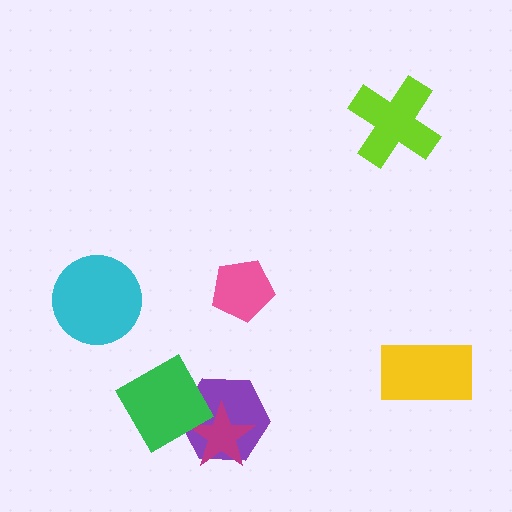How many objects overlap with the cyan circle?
0 objects overlap with the cyan circle.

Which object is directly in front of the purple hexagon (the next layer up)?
The magenta star is directly in front of the purple hexagon.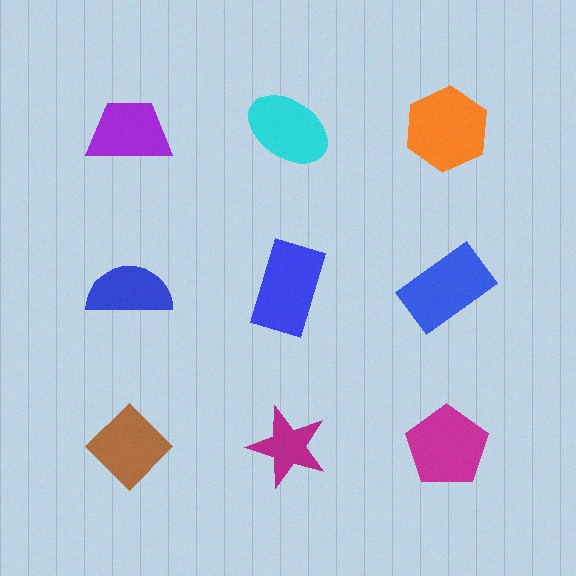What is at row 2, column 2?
A blue rectangle.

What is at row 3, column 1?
A brown diamond.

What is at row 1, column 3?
An orange hexagon.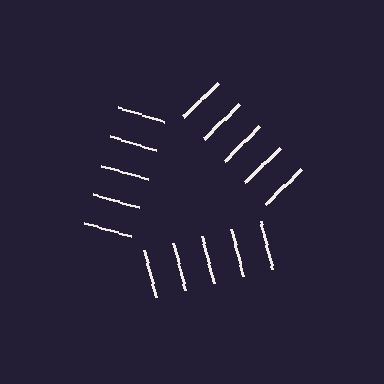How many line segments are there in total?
15 — 5 along each of the 3 edges.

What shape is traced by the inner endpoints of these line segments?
An illusory triangle — the line segments terminate on its edges but no continuous stroke is drawn.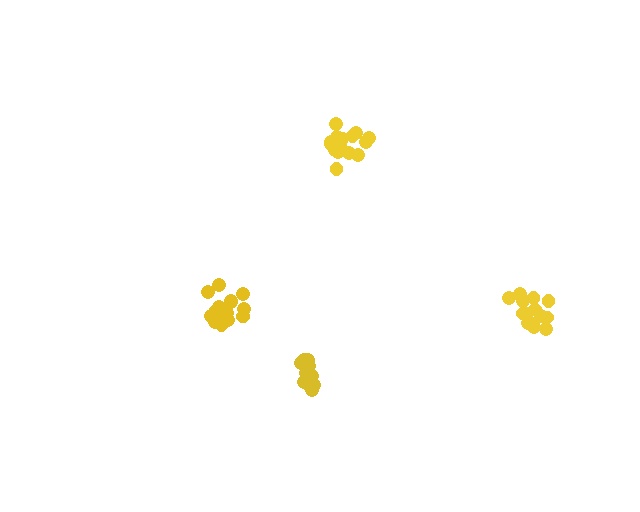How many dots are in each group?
Group 1: 18 dots, Group 2: 13 dots, Group 3: 14 dots, Group 4: 17 dots (62 total).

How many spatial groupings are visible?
There are 4 spatial groupings.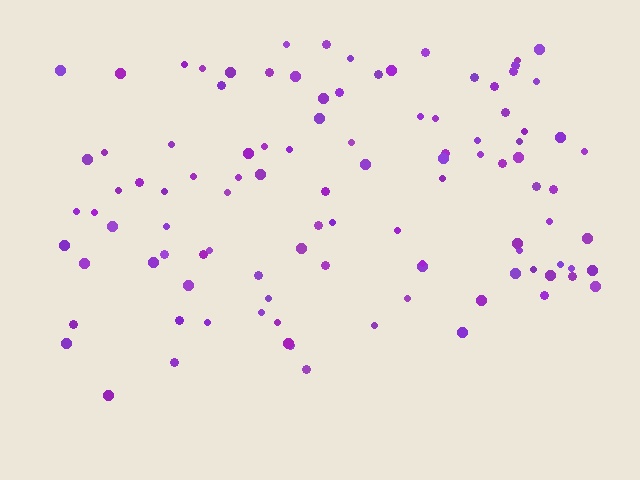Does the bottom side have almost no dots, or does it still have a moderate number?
Still a moderate number, just noticeably fewer than the top.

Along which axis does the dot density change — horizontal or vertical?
Vertical.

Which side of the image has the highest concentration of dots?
The top.